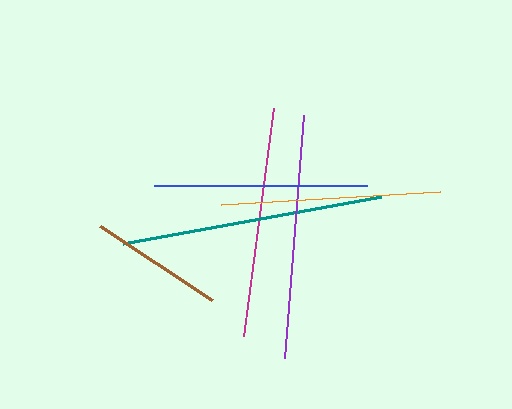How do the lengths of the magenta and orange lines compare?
The magenta and orange lines are approximately the same length.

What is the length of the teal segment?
The teal segment is approximately 262 pixels long.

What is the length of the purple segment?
The purple segment is approximately 243 pixels long.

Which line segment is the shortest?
The brown line is the shortest at approximately 134 pixels.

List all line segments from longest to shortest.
From longest to shortest: teal, purple, magenta, orange, blue, brown.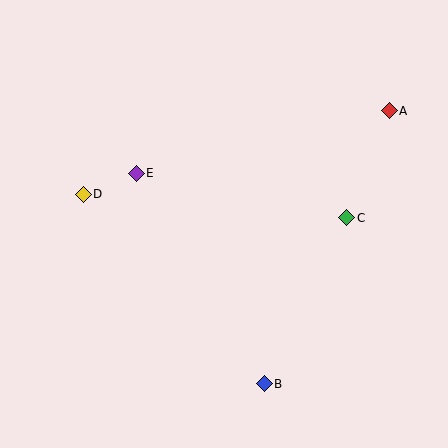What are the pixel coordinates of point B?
Point B is at (264, 384).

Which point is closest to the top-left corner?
Point D is closest to the top-left corner.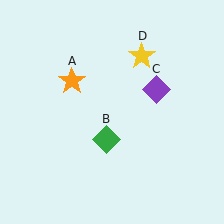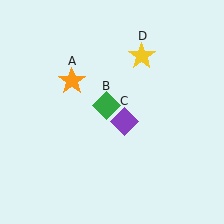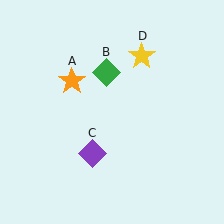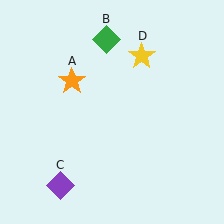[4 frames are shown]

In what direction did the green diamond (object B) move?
The green diamond (object B) moved up.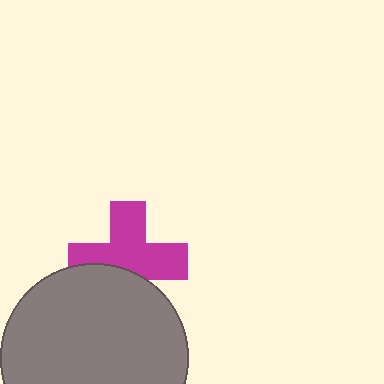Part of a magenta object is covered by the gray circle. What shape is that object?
It is a cross.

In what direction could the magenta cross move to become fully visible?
The magenta cross could move up. That would shift it out from behind the gray circle entirely.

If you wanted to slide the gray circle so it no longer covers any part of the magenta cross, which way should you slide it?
Slide it down — that is the most direct way to separate the two shapes.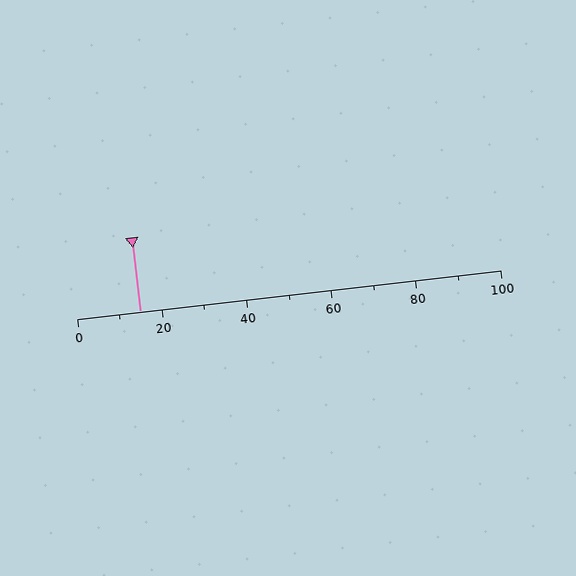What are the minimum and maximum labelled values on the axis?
The axis runs from 0 to 100.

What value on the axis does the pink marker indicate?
The marker indicates approximately 15.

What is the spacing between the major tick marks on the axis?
The major ticks are spaced 20 apart.